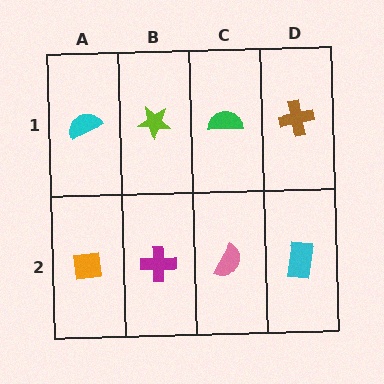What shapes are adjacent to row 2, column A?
A cyan semicircle (row 1, column A), a magenta cross (row 2, column B).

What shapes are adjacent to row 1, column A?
An orange square (row 2, column A), a lime star (row 1, column B).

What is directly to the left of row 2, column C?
A magenta cross.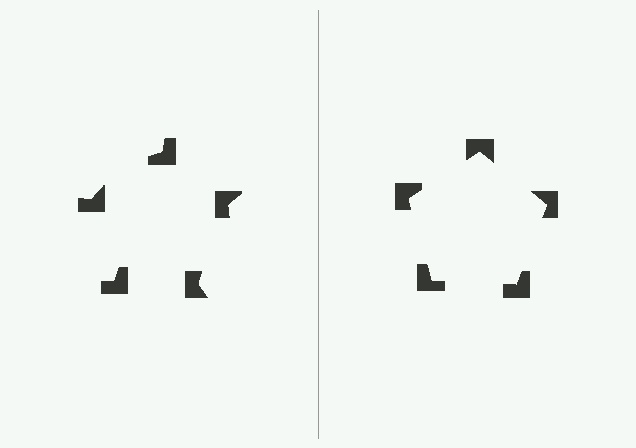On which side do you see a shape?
An illusory pentagon appears on the right side. On the left side the wedge cuts are rotated, so no coherent shape forms.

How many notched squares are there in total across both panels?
10 — 5 on each side.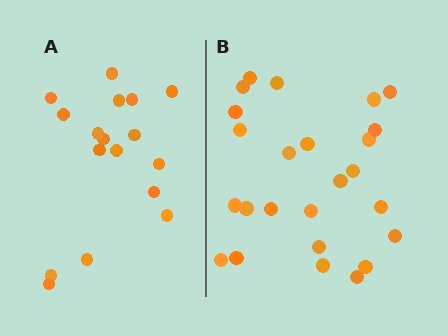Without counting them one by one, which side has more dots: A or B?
Region B (the right region) has more dots.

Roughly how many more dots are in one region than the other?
Region B has roughly 8 or so more dots than region A.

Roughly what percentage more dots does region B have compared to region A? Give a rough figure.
About 45% more.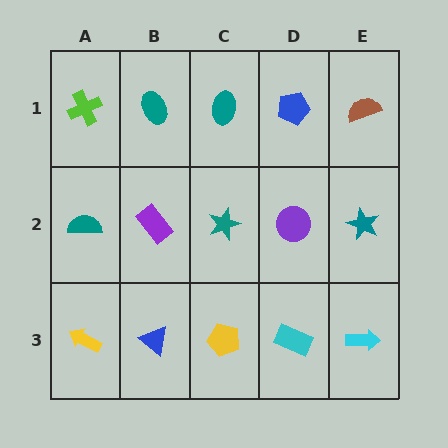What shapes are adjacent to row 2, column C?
A teal ellipse (row 1, column C), a yellow pentagon (row 3, column C), a purple rectangle (row 2, column B), a purple circle (row 2, column D).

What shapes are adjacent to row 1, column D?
A purple circle (row 2, column D), a teal ellipse (row 1, column C), a brown semicircle (row 1, column E).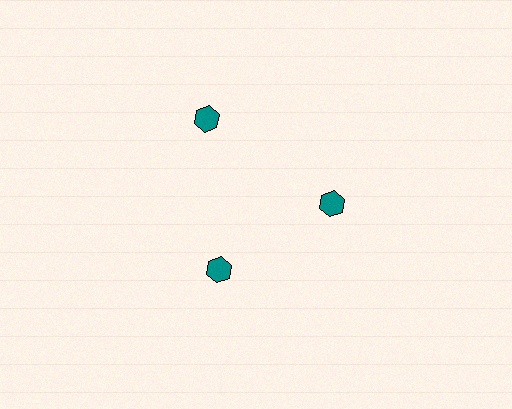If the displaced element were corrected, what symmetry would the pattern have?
It would have 3-fold rotational symmetry — the pattern would map onto itself every 120 degrees.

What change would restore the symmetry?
The symmetry would be restored by moving it inward, back onto the ring so that all 3 hexagons sit at equal angles and equal distance from the center.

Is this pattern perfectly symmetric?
No. The 3 teal hexagons are arranged in a ring, but one element near the 11 o'clock position is pushed outward from the center, breaking the 3-fold rotational symmetry.